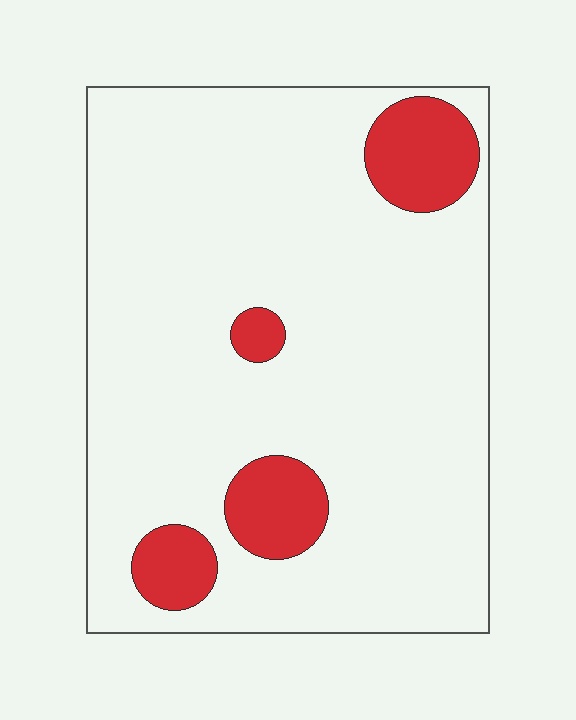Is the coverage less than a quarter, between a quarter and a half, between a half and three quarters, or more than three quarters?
Less than a quarter.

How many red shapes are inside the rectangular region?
4.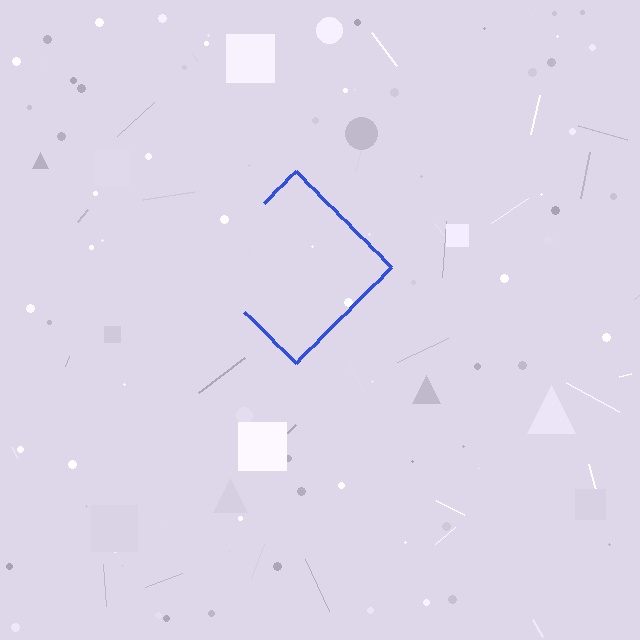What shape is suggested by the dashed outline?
The dashed outline suggests a diamond.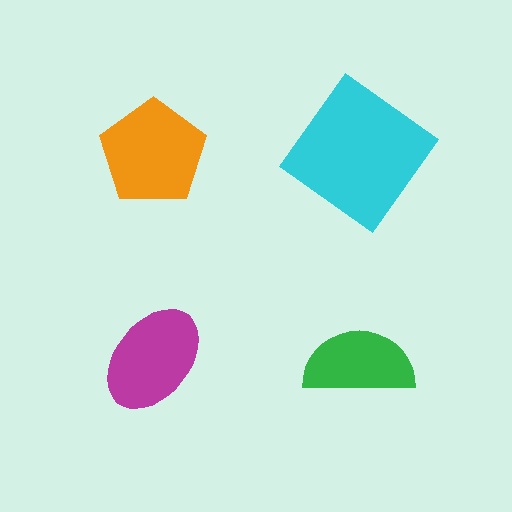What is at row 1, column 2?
A cyan diamond.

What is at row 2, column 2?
A green semicircle.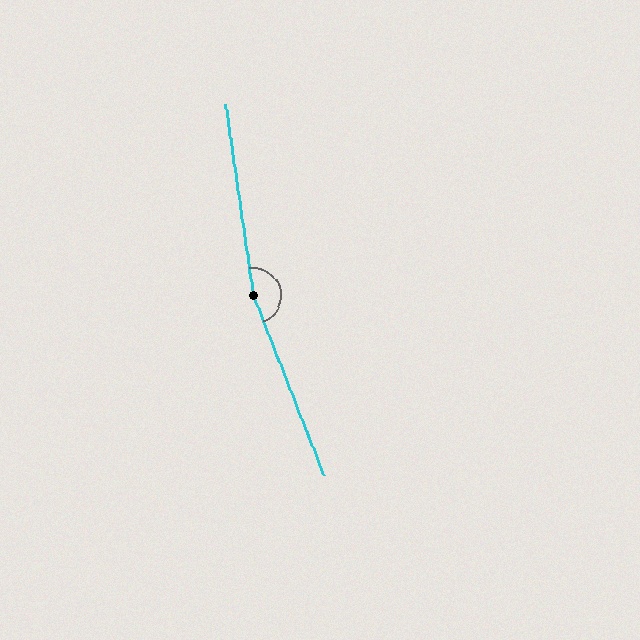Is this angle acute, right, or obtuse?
It is obtuse.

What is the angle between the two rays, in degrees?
Approximately 167 degrees.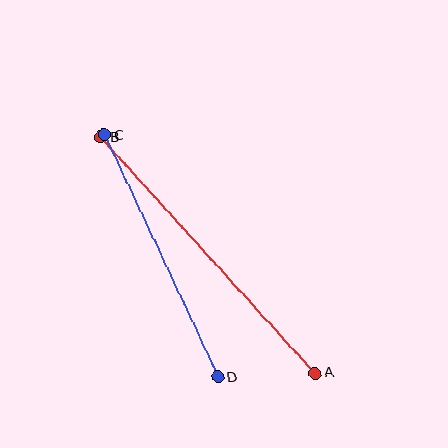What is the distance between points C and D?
The distance is approximately 267 pixels.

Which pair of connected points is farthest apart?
Points A and B are farthest apart.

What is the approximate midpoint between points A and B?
The midpoint is at approximately (208, 255) pixels.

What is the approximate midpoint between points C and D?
The midpoint is at approximately (161, 256) pixels.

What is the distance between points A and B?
The distance is approximately 319 pixels.